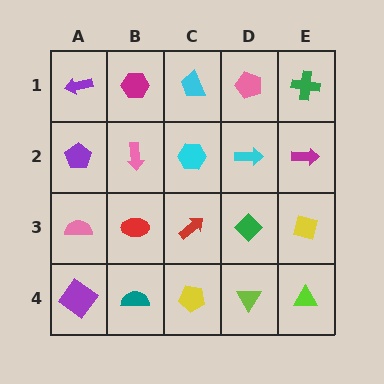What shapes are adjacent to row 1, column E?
A magenta arrow (row 2, column E), a pink pentagon (row 1, column D).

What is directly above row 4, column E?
A yellow square.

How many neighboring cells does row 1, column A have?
2.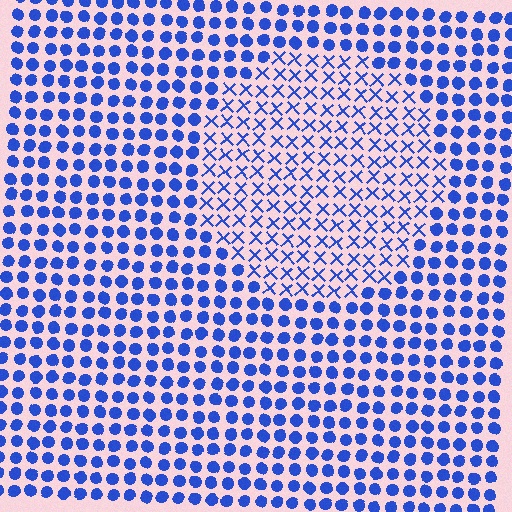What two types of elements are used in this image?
The image uses X marks inside the circle region and circles outside it.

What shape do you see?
I see a circle.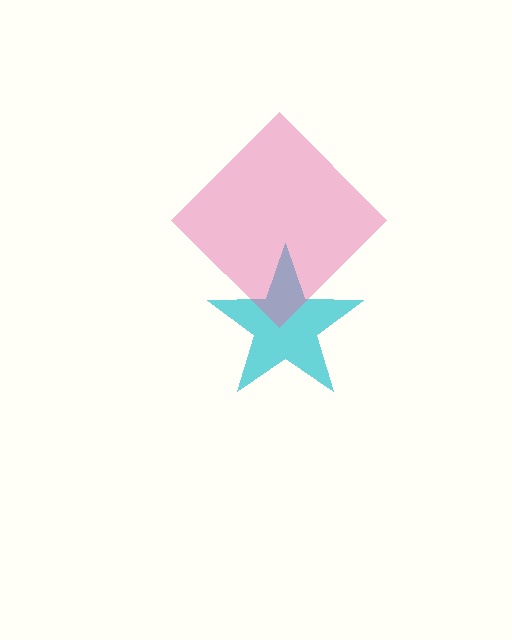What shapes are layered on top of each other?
The layered shapes are: a cyan star, a pink diamond.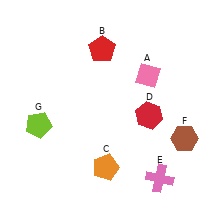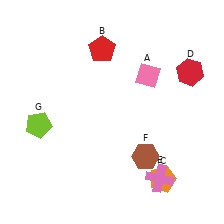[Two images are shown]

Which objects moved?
The objects that moved are: the orange pentagon (C), the red hexagon (D), the brown hexagon (F).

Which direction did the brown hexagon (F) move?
The brown hexagon (F) moved left.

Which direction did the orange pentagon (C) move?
The orange pentagon (C) moved right.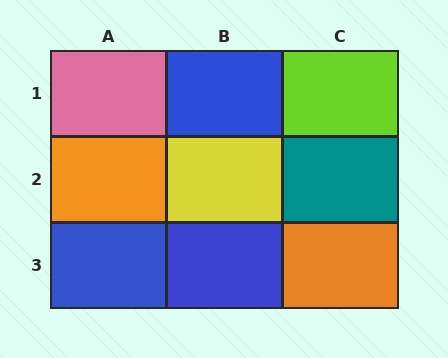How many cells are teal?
1 cell is teal.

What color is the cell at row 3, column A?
Blue.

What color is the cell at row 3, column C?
Orange.